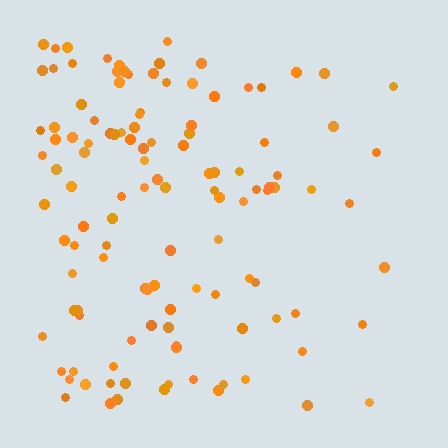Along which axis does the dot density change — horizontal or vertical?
Horizontal.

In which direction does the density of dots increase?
From right to left, with the left side densest.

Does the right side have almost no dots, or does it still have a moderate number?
Still a moderate number, just noticeably fewer than the left.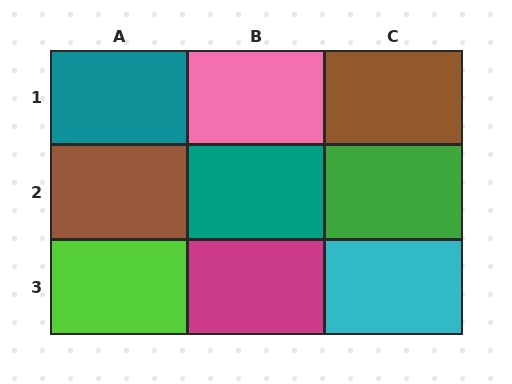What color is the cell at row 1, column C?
Brown.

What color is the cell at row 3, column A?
Lime.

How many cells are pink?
1 cell is pink.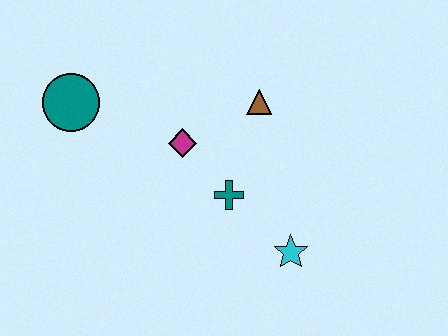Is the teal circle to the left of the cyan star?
Yes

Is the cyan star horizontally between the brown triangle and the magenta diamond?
No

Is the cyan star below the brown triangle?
Yes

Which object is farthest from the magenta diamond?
The cyan star is farthest from the magenta diamond.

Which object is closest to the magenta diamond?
The teal cross is closest to the magenta diamond.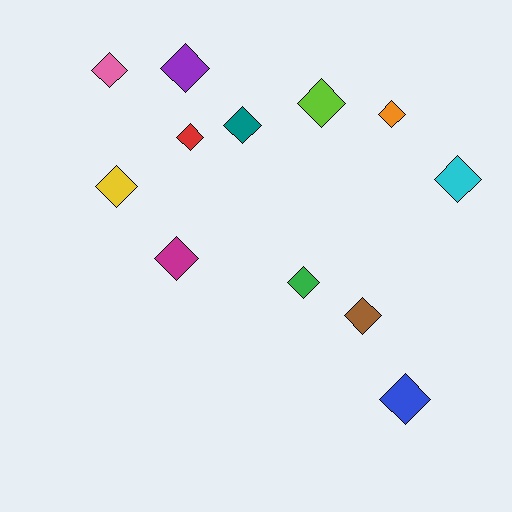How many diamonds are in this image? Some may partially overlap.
There are 12 diamonds.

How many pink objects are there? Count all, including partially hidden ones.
There is 1 pink object.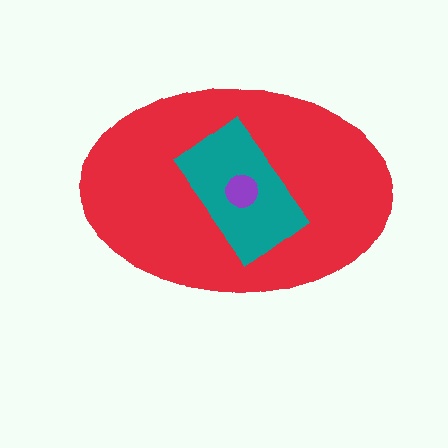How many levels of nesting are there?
3.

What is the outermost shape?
The red ellipse.